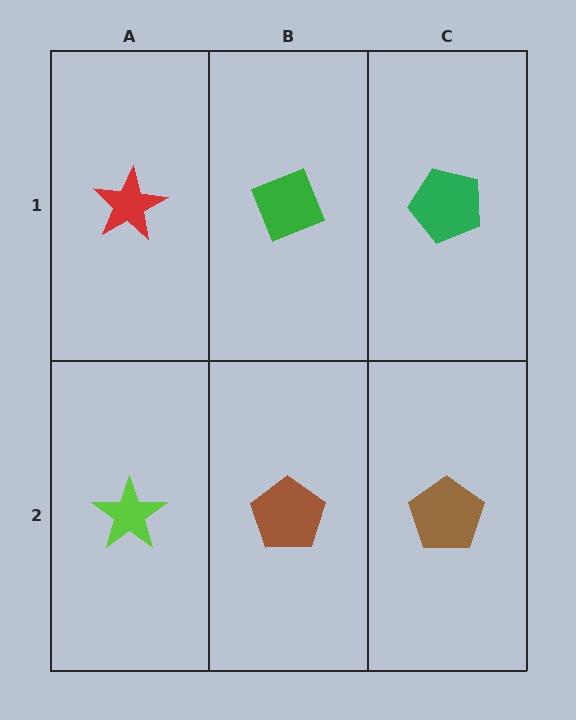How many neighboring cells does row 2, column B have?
3.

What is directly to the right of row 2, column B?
A brown pentagon.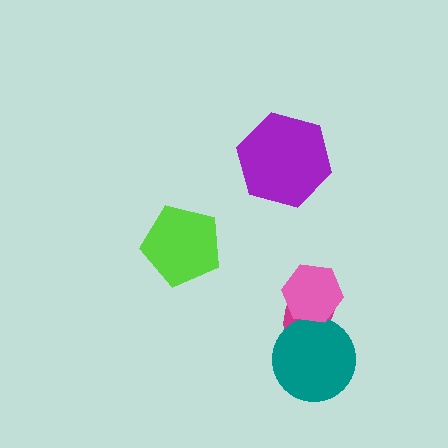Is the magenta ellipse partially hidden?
Yes, it is partially covered by another shape.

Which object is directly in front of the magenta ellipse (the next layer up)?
The teal circle is directly in front of the magenta ellipse.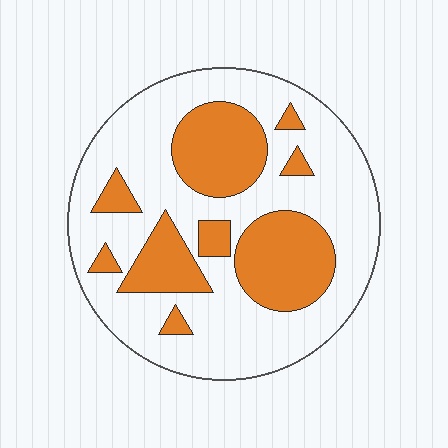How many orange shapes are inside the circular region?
9.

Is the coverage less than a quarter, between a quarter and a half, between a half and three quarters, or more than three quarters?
Between a quarter and a half.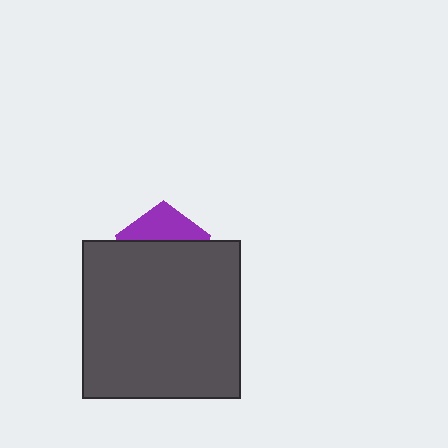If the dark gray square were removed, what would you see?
You would see the complete purple pentagon.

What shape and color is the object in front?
The object in front is a dark gray square.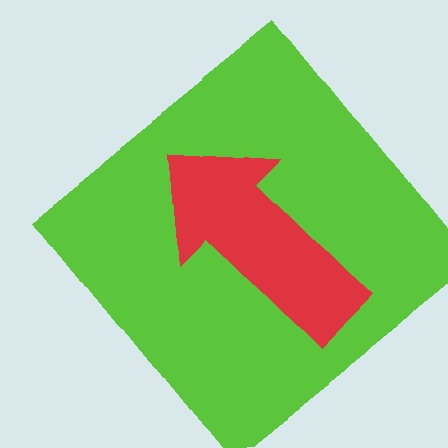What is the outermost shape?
The lime diamond.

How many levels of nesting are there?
2.